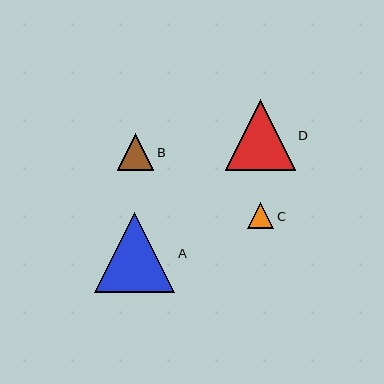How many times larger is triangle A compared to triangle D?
Triangle A is approximately 1.1 times the size of triangle D.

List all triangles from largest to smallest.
From largest to smallest: A, D, B, C.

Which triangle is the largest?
Triangle A is the largest with a size of approximately 80 pixels.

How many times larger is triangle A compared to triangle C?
Triangle A is approximately 3.1 times the size of triangle C.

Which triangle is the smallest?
Triangle C is the smallest with a size of approximately 26 pixels.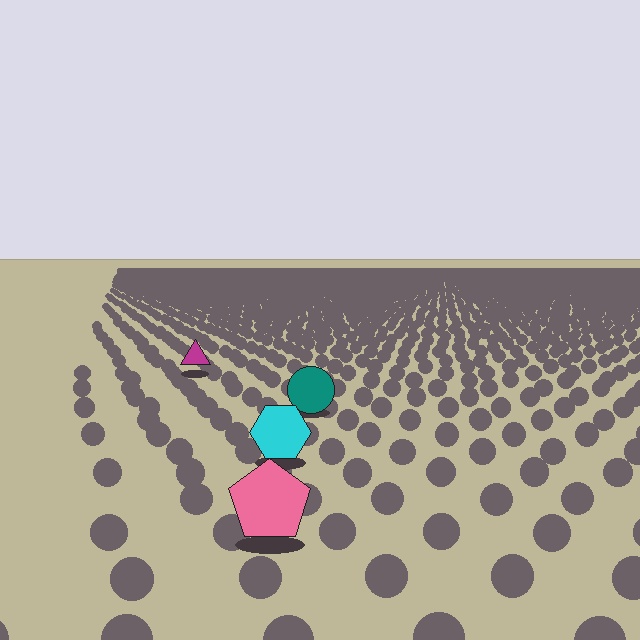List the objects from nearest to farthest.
From nearest to farthest: the pink pentagon, the cyan hexagon, the teal circle, the magenta triangle.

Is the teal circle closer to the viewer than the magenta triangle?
Yes. The teal circle is closer — you can tell from the texture gradient: the ground texture is coarser near it.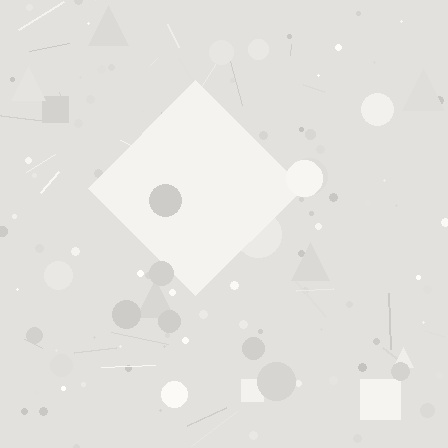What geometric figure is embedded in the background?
A diamond is embedded in the background.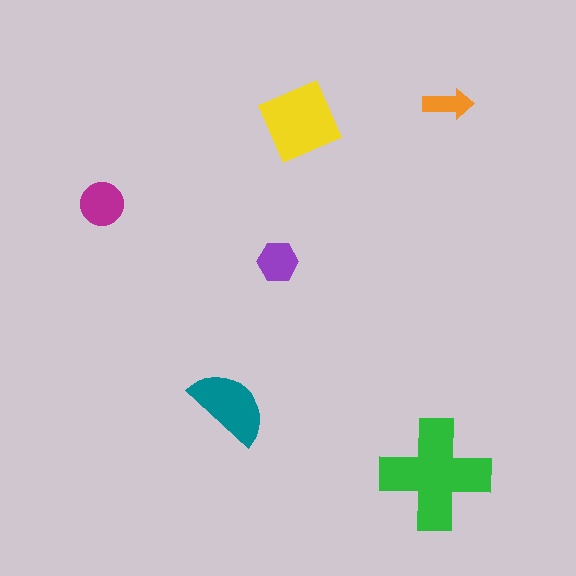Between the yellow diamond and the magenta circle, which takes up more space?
The yellow diamond.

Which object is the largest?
The green cross.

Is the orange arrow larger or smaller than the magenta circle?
Smaller.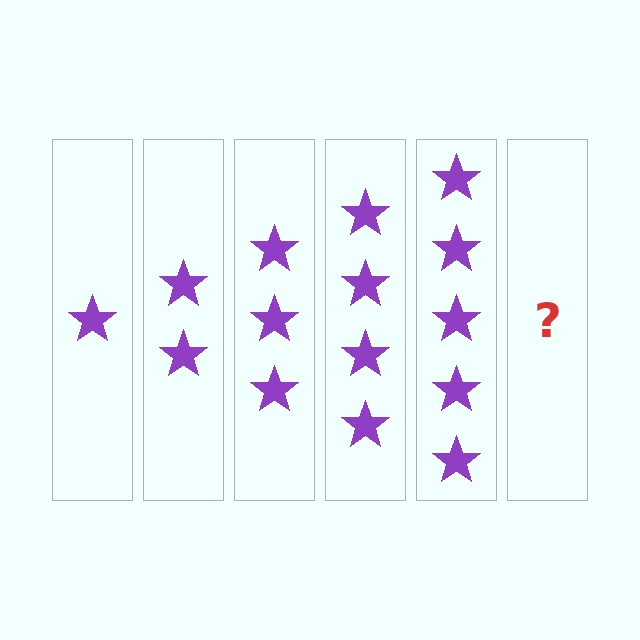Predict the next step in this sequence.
The next step is 6 stars.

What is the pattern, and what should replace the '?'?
The pattern is that each step adds one more star. The '?' should be 6 stars.